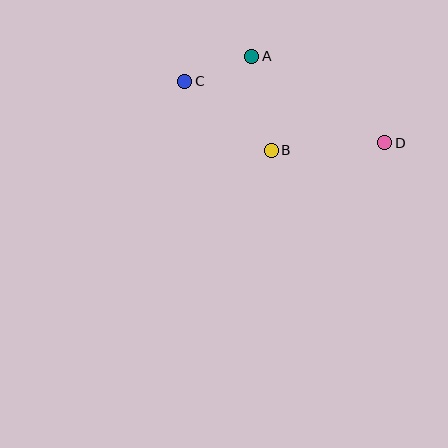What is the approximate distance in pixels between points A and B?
The distance between A and B is approximately 96 pixels.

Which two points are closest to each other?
Points A and C are closest to each other.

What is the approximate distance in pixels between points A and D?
The distance between A and D is approximately 159 pixels.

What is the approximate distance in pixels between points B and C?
The distance between B and C is approximately 111 pixels.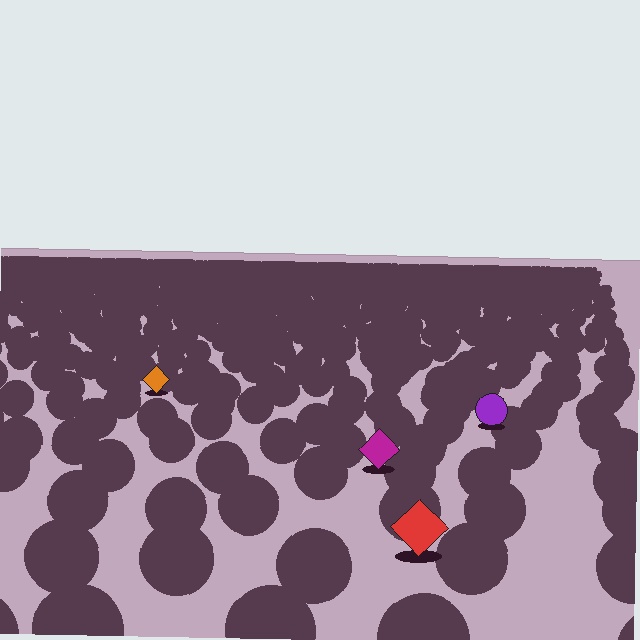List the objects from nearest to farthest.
From nearest to farthest: the red diamond, the magenta diamond, the purple circle, the orange diamond.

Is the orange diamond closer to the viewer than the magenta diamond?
No. The magenta diamond is closer — you can tell from the texture gradient: the ground texture is coarser near it.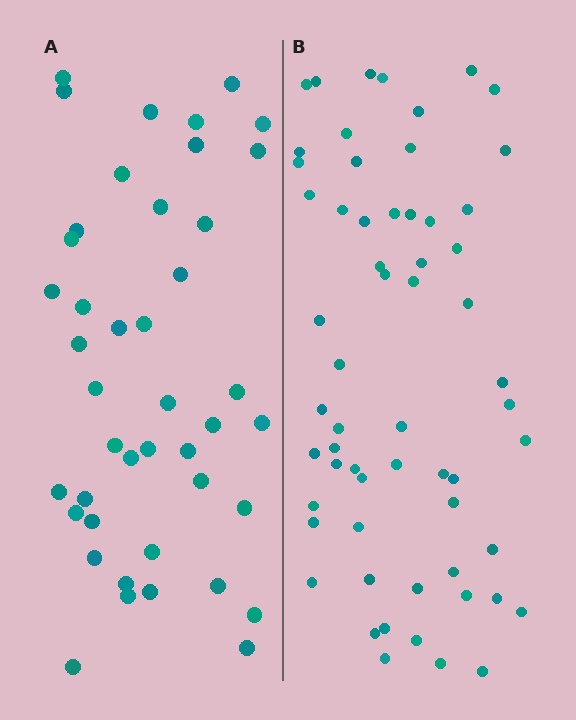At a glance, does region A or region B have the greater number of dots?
Region B (the right region) has more dots.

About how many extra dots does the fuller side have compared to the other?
Region B has approximately 15 more dots than region A.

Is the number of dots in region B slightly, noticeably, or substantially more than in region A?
Region B has noticeably more, but not dramatically so. The ratio is roughly 1.4 to 1.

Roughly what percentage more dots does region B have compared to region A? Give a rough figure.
About 40% more.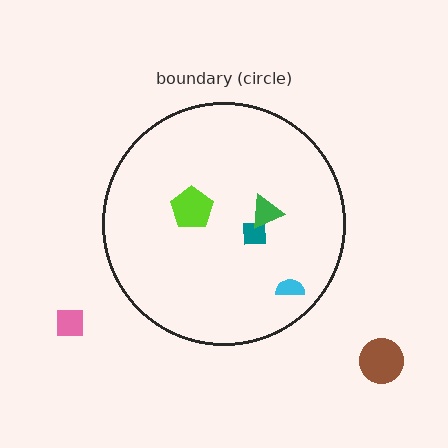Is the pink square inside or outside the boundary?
Outside.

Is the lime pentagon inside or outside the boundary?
Inside.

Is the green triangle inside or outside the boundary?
Inside.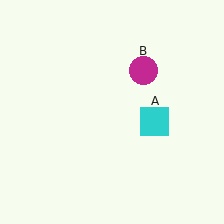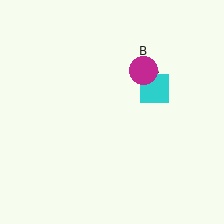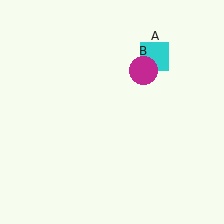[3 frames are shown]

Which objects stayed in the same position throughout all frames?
Magenta circle (object B) remained stationary.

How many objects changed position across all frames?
1 object changed position: cyan square (object A).